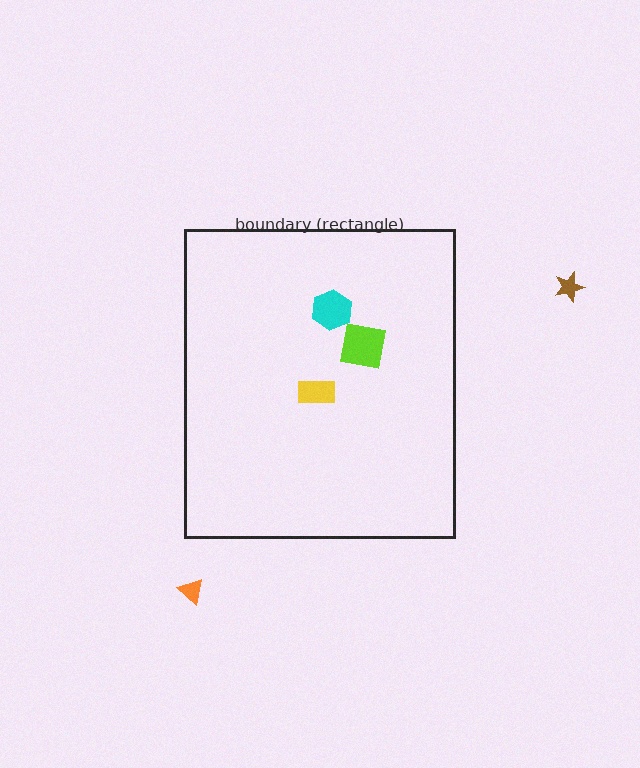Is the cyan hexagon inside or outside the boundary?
Inside.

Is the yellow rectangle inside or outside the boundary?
Inside.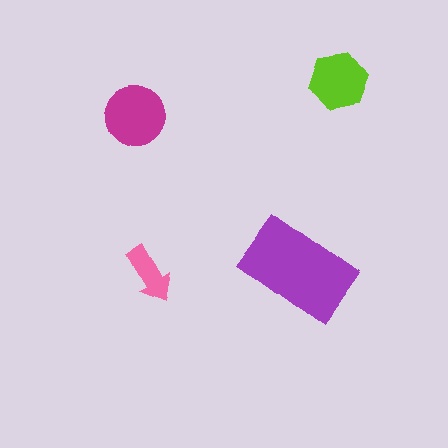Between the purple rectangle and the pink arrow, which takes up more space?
The purple rectangle.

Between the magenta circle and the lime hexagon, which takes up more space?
The magenta circle.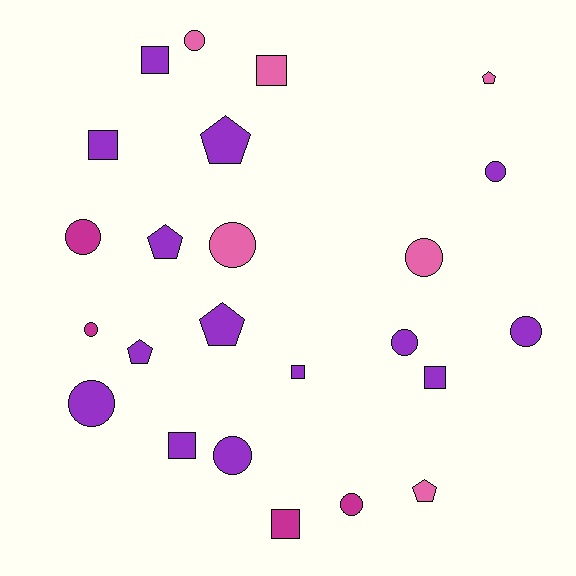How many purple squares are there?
There are 5 purple squares.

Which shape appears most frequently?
Circle, with 11 objects.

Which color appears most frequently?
Purple, with 14 objects.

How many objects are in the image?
There are 24 objects.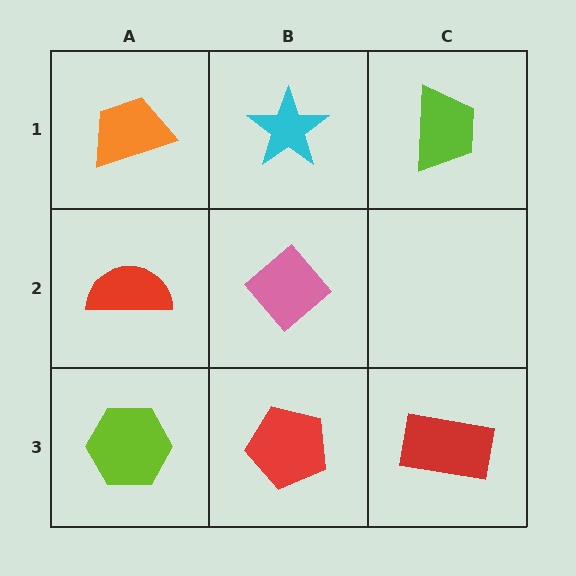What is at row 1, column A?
An orange trapezoid.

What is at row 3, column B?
A red pentagon.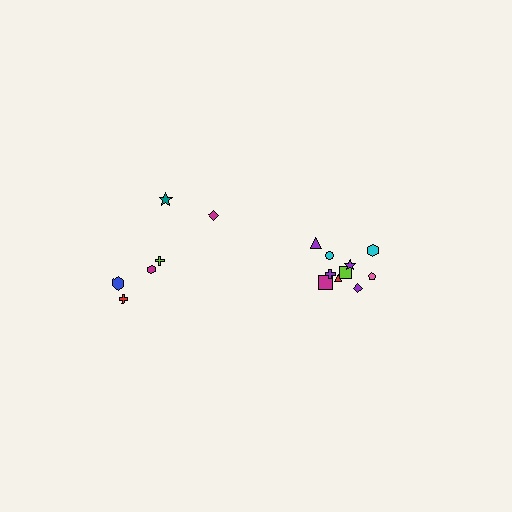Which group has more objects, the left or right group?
The right group.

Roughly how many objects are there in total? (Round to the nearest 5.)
Roughly 15 objects in total.